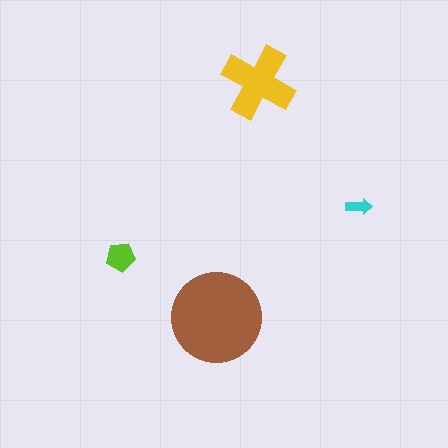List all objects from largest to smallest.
The brown circle, the yellow cross, the lime pentagon, the cyan arrow.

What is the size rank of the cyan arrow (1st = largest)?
4th.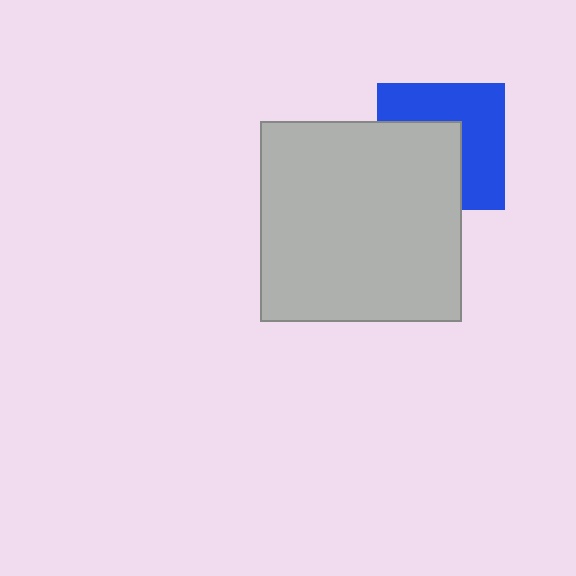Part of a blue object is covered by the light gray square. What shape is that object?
It is a square.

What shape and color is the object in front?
The object in front is a light gray square.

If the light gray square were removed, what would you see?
You would see the complete blue square.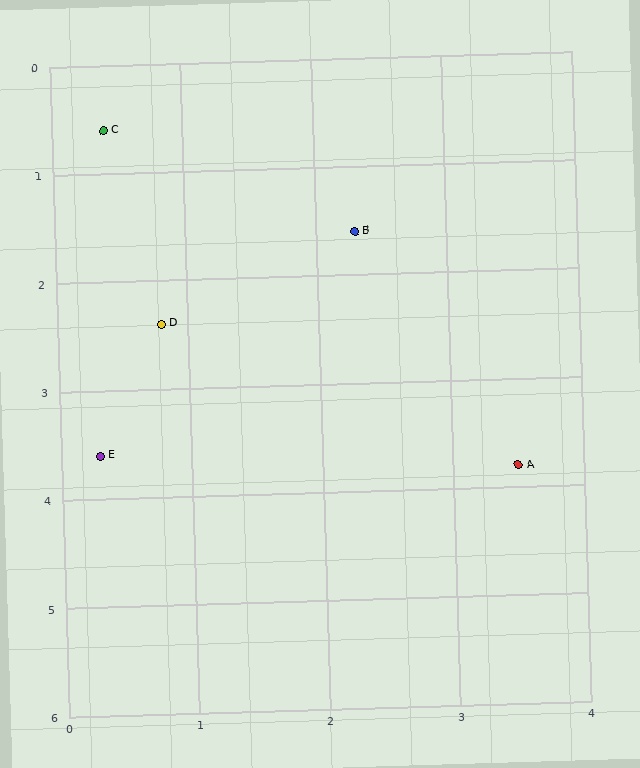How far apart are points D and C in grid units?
Points D and C are about 1.8 grid units apart.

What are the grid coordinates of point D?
Point D is at approximately (0.8, 2.4).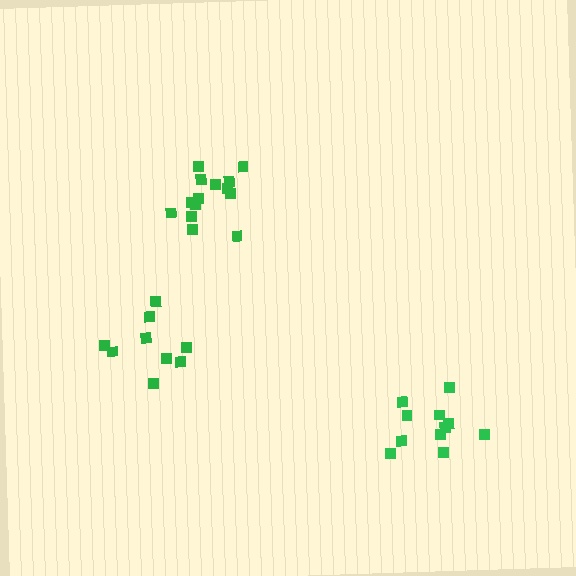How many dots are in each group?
Group 1: 14 dots, Group 2: 11 dots, Group 3: 9 dots (34 total).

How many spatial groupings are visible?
There are 3 spatial groupings.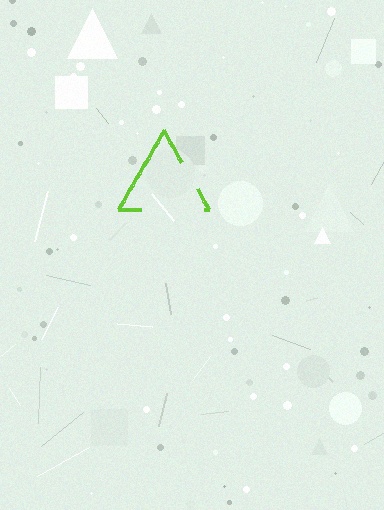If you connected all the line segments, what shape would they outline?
They would outline a triangle.